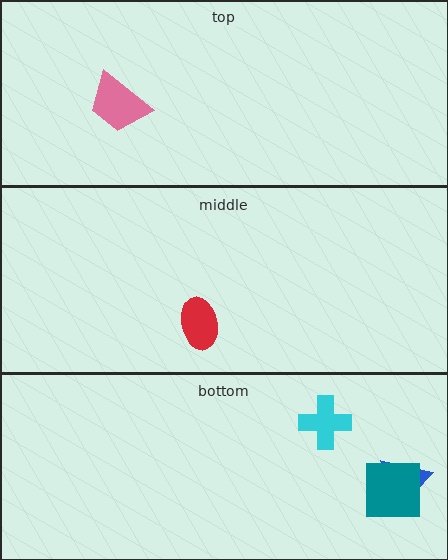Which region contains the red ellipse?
The middle region.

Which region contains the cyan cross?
The bottom region.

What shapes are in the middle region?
The red ellipse.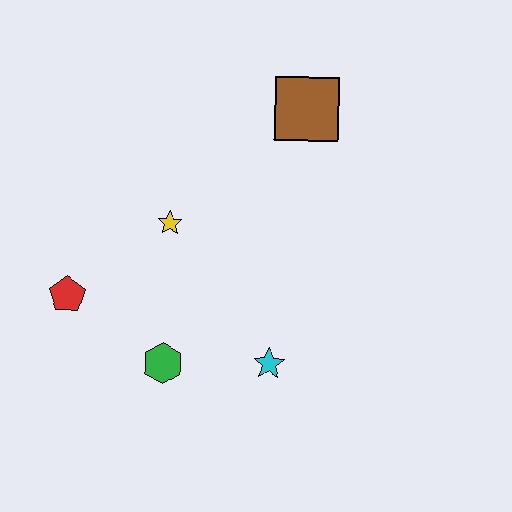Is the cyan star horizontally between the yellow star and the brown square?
Yes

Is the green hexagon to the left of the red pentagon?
No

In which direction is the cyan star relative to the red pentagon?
The cyan star is to the right of the red pentagon.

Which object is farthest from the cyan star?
The brown square is farthest from the cyan star.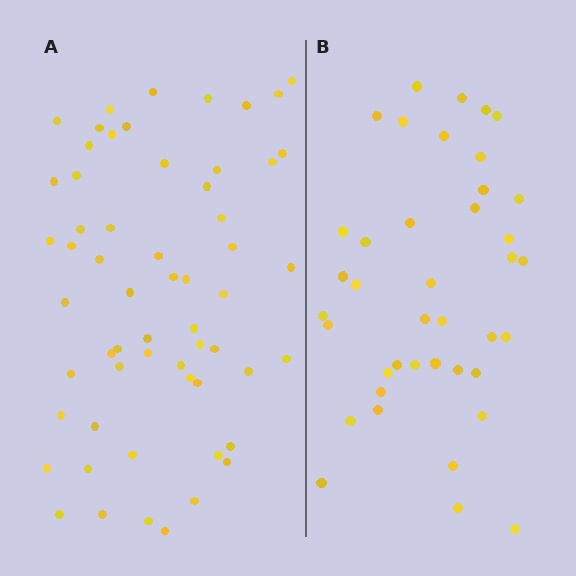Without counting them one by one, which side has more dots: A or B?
Region A (the left region) has more dots.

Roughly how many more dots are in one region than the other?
Region A has approximately 20 more dots than region B.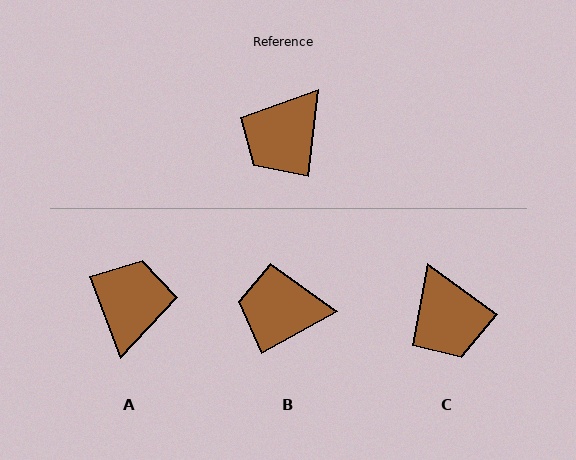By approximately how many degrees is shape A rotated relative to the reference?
Approximately 153 degrees clockwise.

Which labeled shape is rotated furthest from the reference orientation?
A, about 153 degrees away.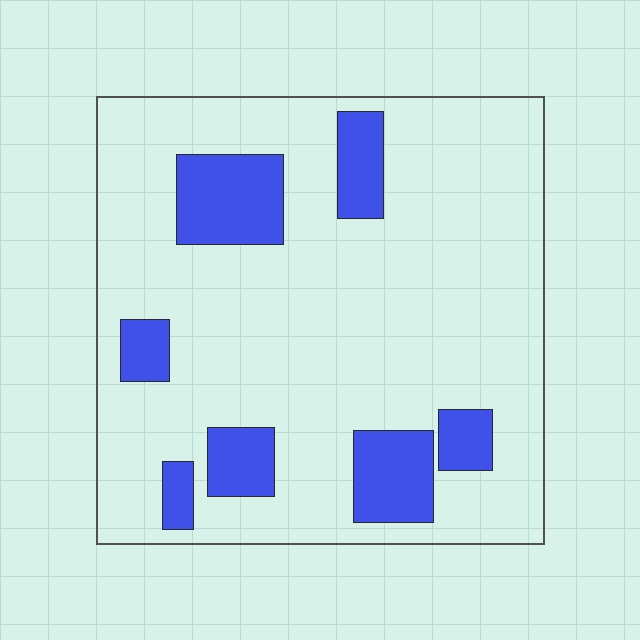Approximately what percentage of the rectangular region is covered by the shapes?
Approximately 20%.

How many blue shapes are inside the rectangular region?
7.